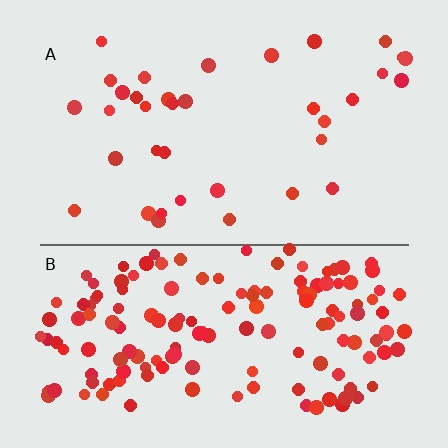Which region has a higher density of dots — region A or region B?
B (the bottom).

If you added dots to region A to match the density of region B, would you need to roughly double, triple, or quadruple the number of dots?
Approximately quadruple.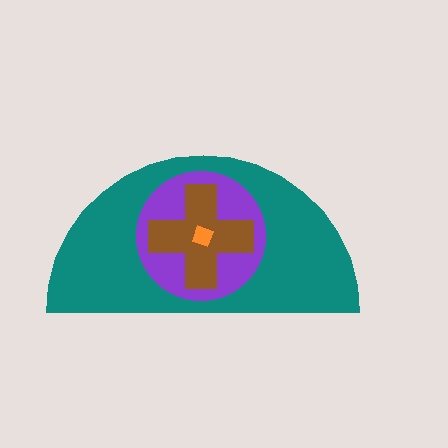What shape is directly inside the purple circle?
The brown cross.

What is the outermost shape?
The teal semicircle.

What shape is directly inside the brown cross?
The orange diamond.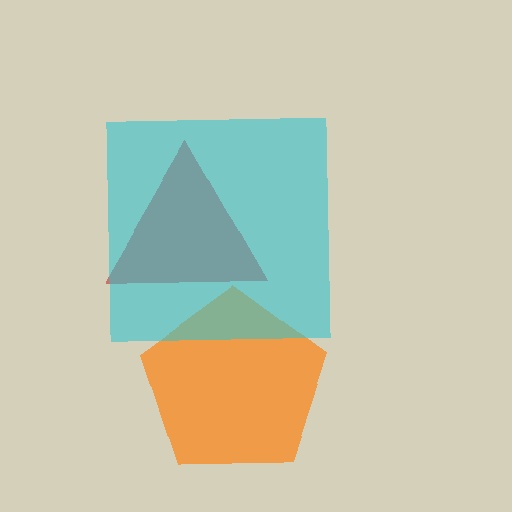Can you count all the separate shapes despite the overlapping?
Yes, there are 3 separate shapes.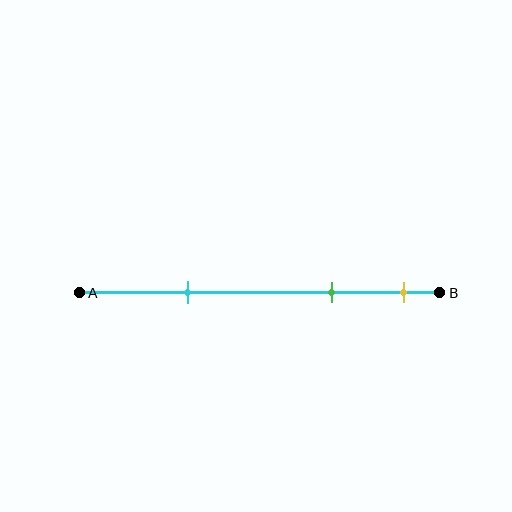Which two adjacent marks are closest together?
The green and yellow marks are the closest adjacent pair.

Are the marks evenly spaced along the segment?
No, the marks are not evenly spaced.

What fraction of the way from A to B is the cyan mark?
The cyan mark is approximately 30% (0.3) of the way from A to B.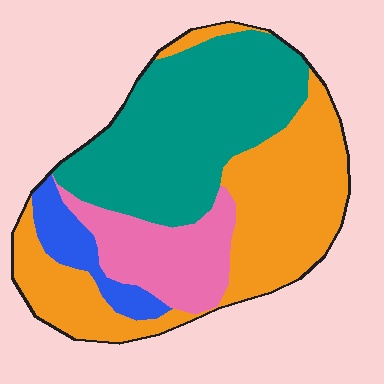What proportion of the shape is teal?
Teal takes up about three eighths (3/8) of the shape.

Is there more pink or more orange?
Orange.